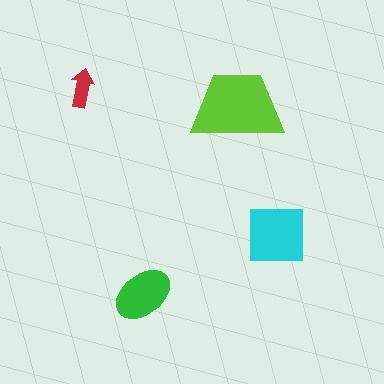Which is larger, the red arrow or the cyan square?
The cyan square.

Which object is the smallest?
The red arrow.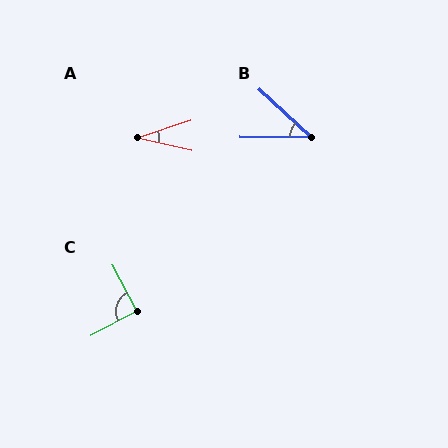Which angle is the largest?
C, at approximately 90 degrees.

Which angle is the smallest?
A, at approximately 30 degrees.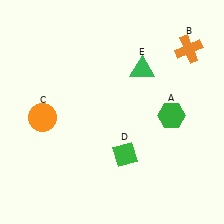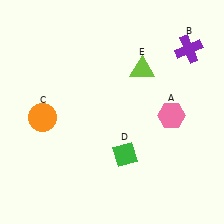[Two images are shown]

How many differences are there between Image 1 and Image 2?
There are 3 differences between the two images.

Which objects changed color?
A changed from green to pink. B changed from orange to purple. E changed from green to lime.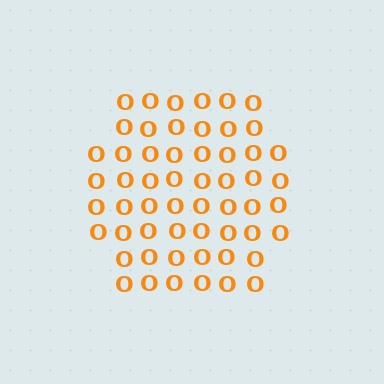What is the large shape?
The large shape is a hexagon.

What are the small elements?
The small elements are letter O's.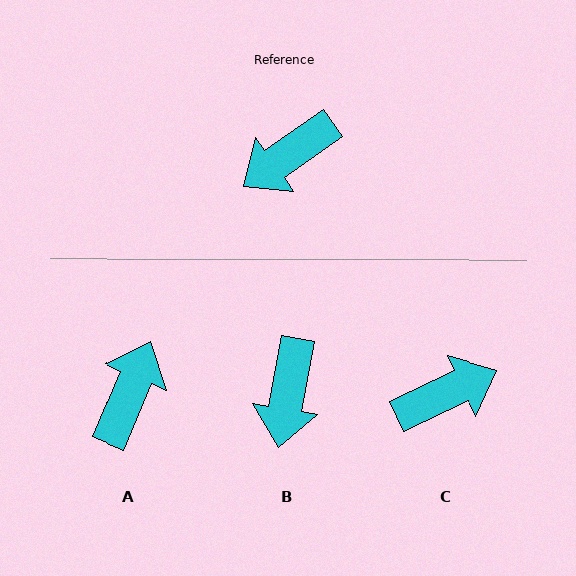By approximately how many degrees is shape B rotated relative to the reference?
Approximately 44 degrees counter-clockwise.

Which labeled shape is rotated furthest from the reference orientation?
C, about 170 degrees away.